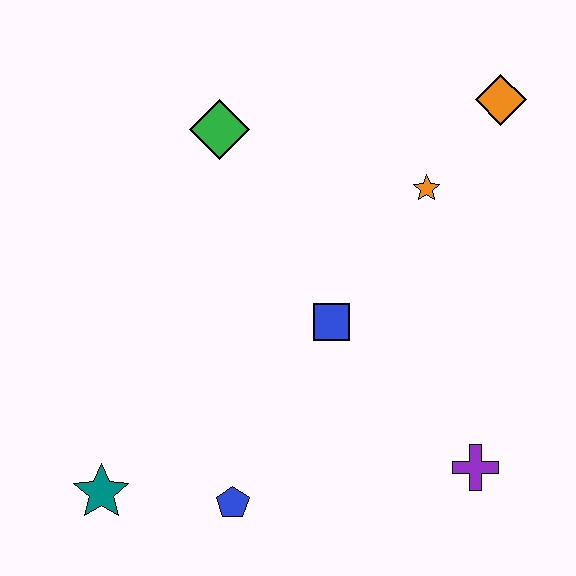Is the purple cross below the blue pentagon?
No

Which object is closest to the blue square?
The orange star is closest to the blue square.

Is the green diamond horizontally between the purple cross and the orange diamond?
No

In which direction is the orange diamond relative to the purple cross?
The orange diamond is above the purple cross.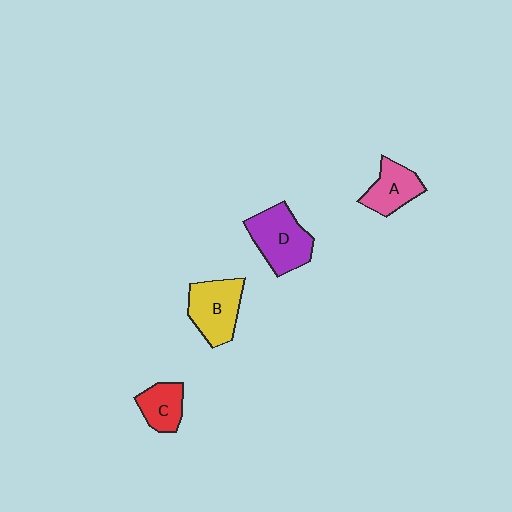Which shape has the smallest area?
Shape C (red).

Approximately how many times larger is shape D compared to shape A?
Approximately 1.4 times.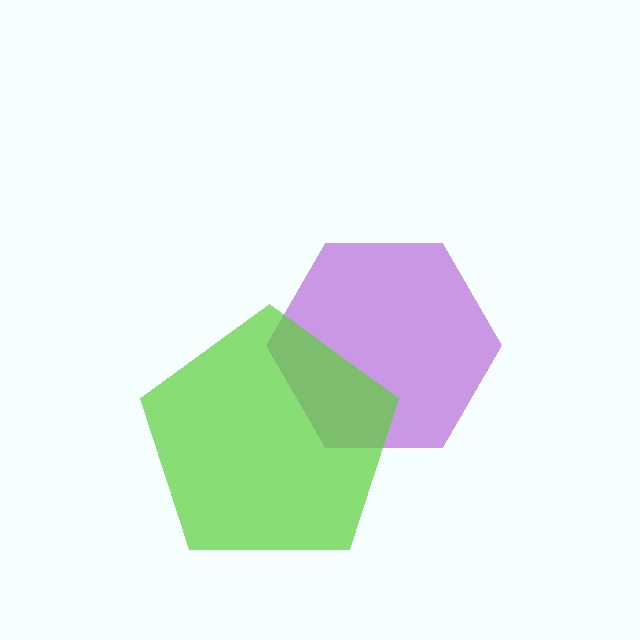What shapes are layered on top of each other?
The layered shapes are: a purple hexagon, a lime pentagon.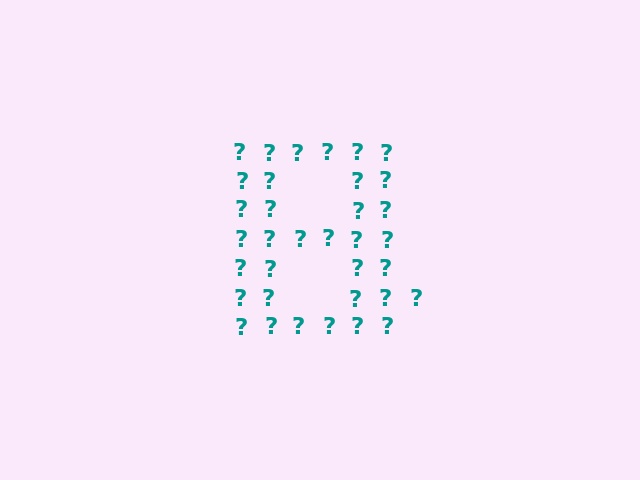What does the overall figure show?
The overall figure shows the letter B.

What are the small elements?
The small elements are question marks.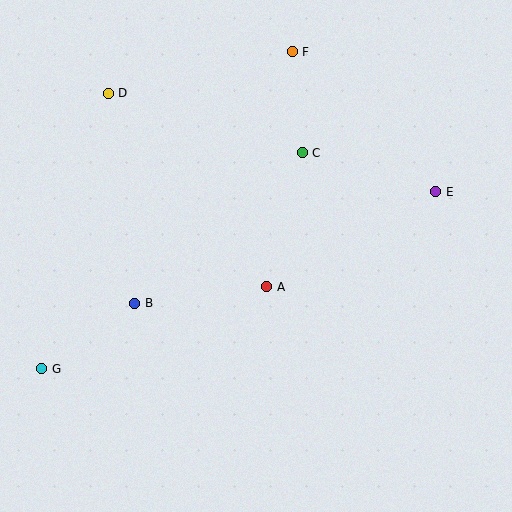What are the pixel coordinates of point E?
Point E is at (436, 192).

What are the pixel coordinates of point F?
Point F is at (292, 52).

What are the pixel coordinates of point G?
Point G is at (42, 369).